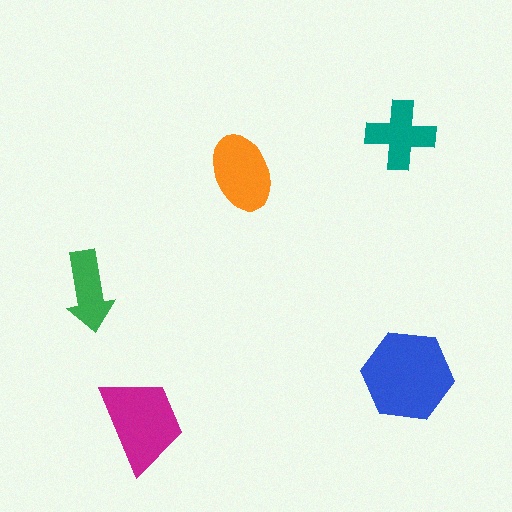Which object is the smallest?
The green arrow.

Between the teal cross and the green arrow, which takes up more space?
The teal cross.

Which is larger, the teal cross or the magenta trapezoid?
The magenta trapezoid.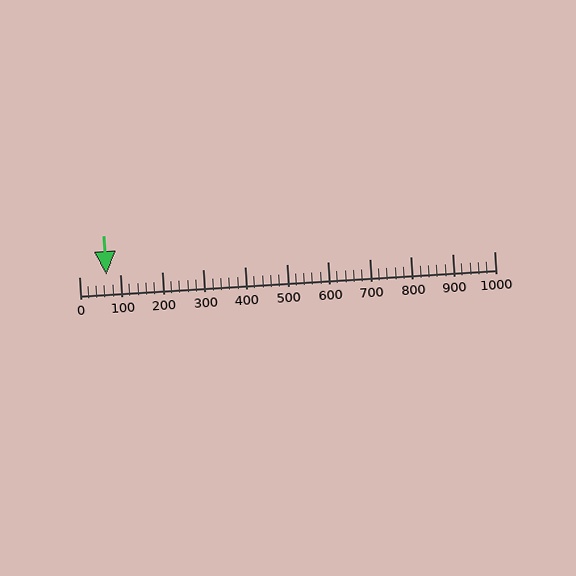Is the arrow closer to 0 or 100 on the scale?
The arrow is closer to 100.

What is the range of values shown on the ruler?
The ruler shows values from 0 to 1000.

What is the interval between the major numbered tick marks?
The major tick marks are spaced 100 units apart.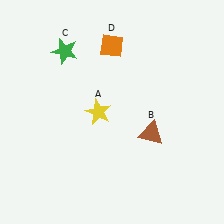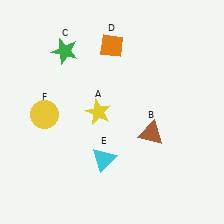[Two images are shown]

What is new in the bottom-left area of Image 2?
A yellow circle (F) was added in the bottom-left area of Image 2.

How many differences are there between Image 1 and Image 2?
There are 2 differences between the two images.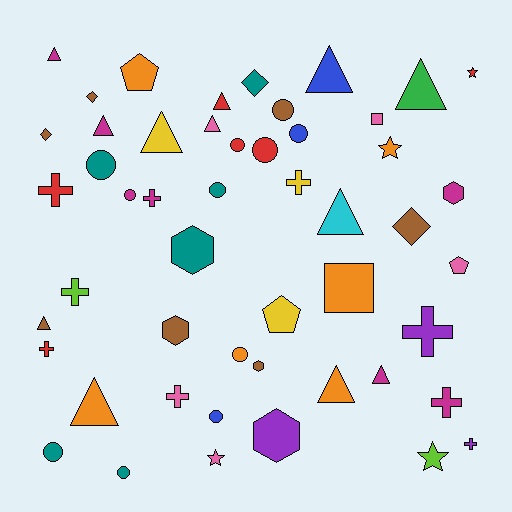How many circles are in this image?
There are 11 circles.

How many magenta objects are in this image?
There are 7 magenta objects.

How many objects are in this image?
There are 50 objects.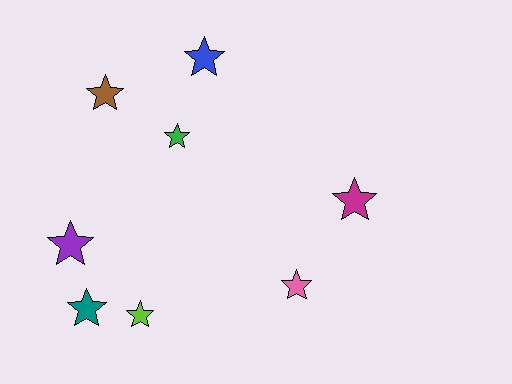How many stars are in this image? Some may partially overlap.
There are 8 stars.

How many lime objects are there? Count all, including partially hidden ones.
There is 1 lime object.